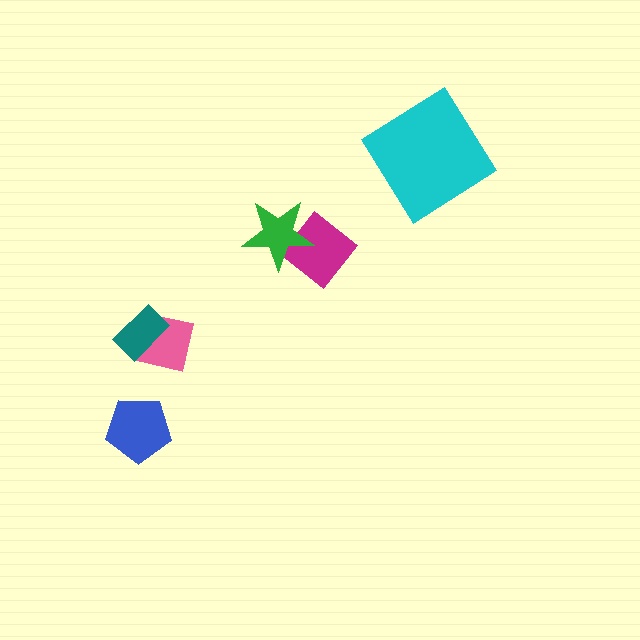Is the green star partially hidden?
No, no other shape covers it.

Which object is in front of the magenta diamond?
The green star is in front of the magenta diamond.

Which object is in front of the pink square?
The teal rectangle is in front of the pink square.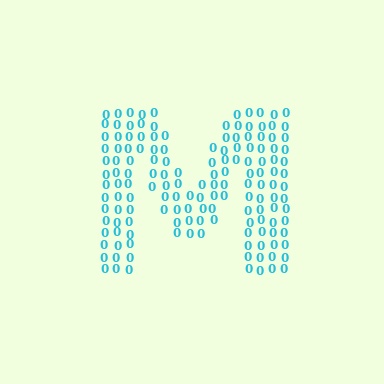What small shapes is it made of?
It is made of small digit 0's.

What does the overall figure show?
The overall figure shows the letter M.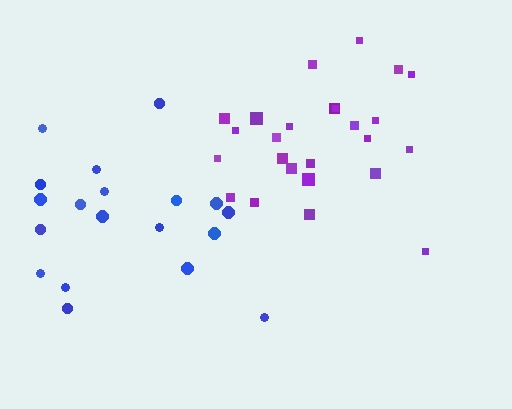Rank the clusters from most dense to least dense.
purple, blue.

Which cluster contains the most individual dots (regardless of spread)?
Purple (25).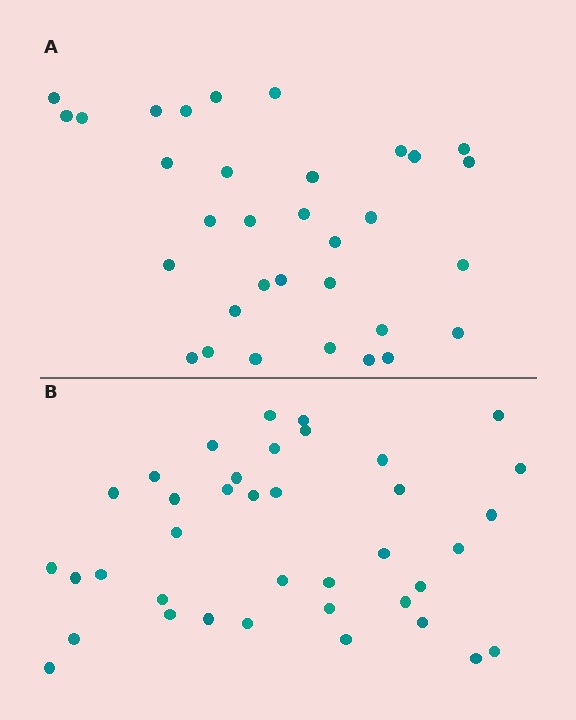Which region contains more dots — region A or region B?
Region B (the bottom region) has more dots.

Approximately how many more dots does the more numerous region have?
Region B has about 5 more dots than region A.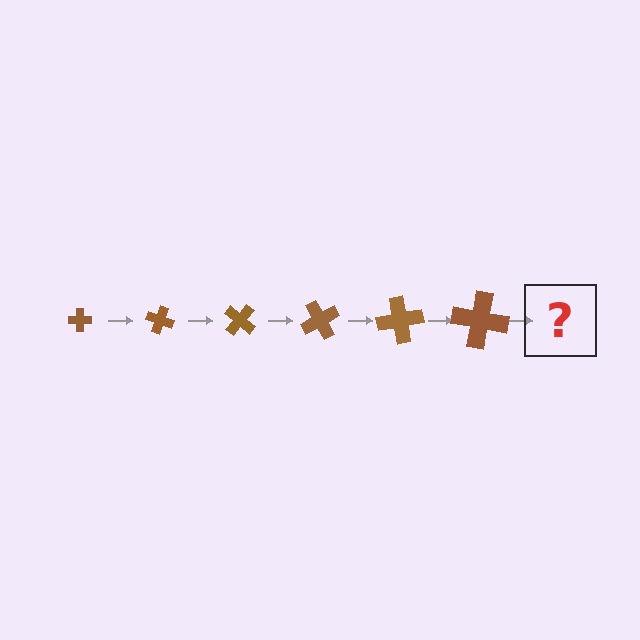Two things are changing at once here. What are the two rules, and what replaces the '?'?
The two rules are that the cross grows larger each step and it rotates 20 degrees each step. The '?' should be a cross, larger than the previous one and rotated 120 degrees from the start.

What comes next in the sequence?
The next element should be a cross, larger than the previous one and rotated 120 degrees from the start.